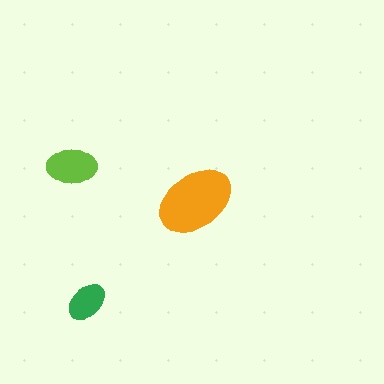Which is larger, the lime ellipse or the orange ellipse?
The orange one.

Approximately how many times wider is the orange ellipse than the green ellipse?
About 2 times wider.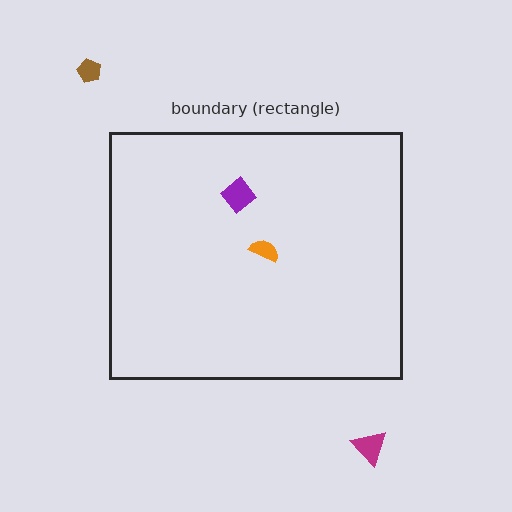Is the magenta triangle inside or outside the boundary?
Outside.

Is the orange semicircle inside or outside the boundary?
Inside.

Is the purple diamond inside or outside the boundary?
Inside.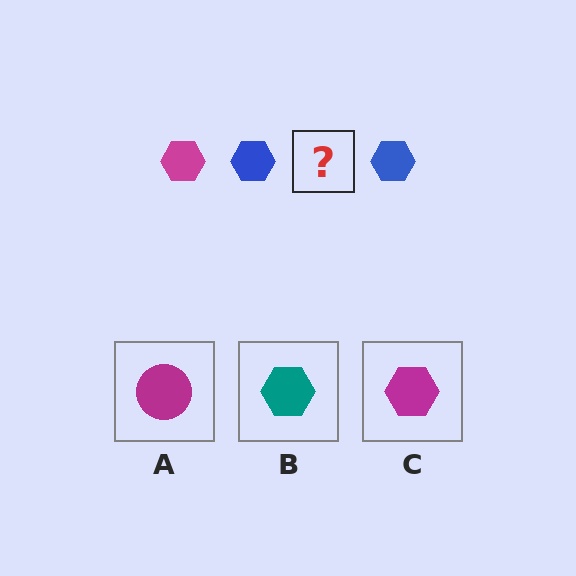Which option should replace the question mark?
Option C.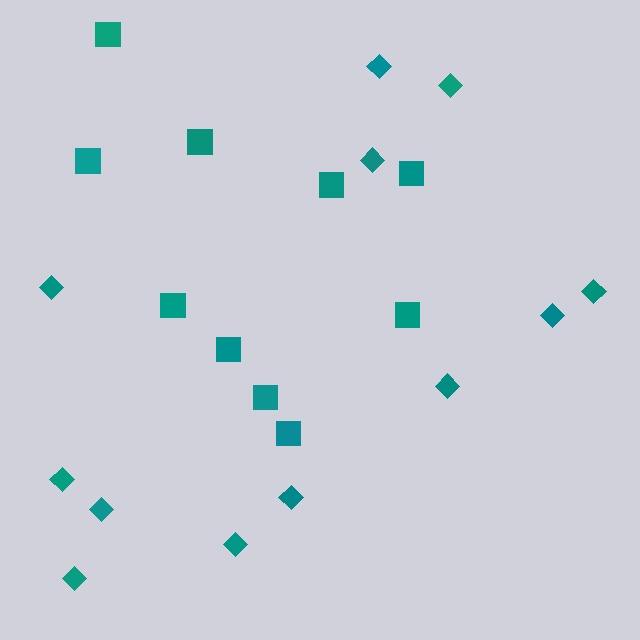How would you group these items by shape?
There are 2 groups: one group of squares (10) and one group of diamonds (12).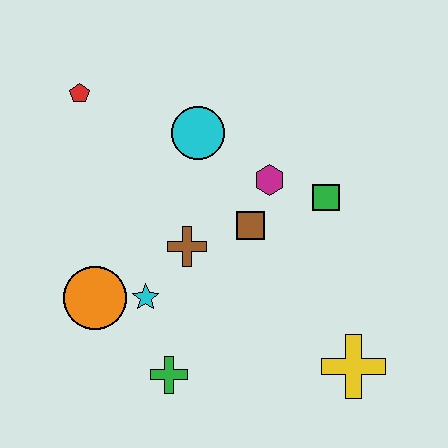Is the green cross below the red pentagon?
Yes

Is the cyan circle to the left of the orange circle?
No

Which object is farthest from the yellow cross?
The red pentagon is farthest from the yellow cross.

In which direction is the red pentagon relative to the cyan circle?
The red pentagon is to the left of the cyan circle.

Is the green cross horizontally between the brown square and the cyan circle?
No